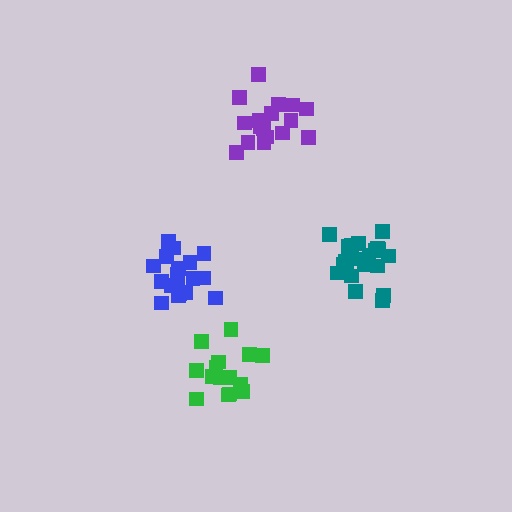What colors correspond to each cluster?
The clusters are colored: teal, blue, purple, green.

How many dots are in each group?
Group 1: 21 dots, Group 2: 18 dots, Group 3: 18 dots, Group 4: 15 dots (72 total).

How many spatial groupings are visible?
There are 4 spatial groupings.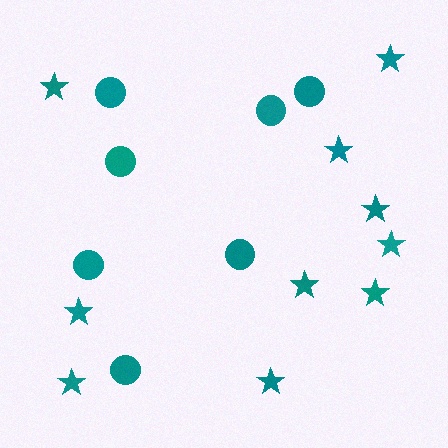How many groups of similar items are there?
There are 2 groups: one group of circles (7) and one group of stars (10).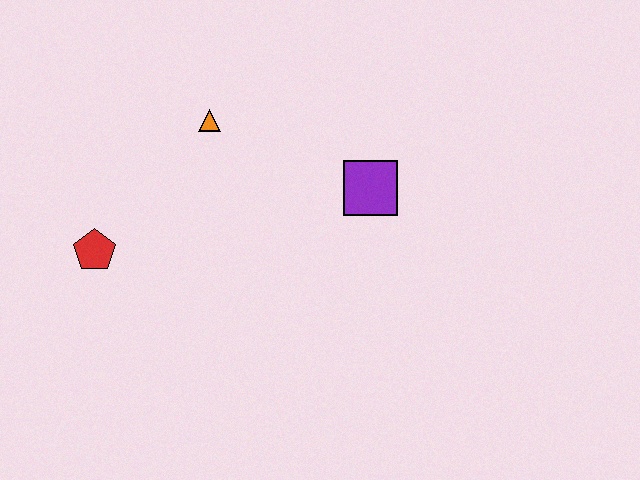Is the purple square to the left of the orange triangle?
No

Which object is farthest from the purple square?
The red pentagon is farthest from the purple square.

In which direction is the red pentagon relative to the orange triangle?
The red pentagon is below the orange triangle.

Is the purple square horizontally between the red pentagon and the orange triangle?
No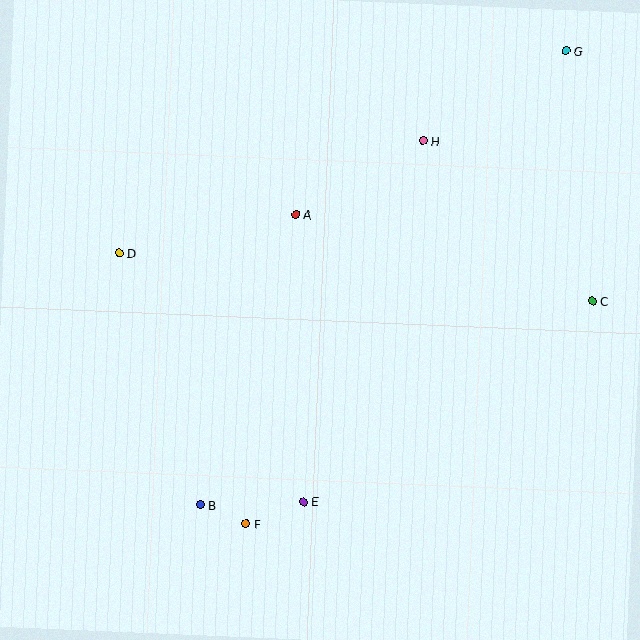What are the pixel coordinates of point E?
Point E is at (304, 502).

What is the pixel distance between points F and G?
The distance between F and G is 571 pixels.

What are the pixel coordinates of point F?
Point F is at (246, 524).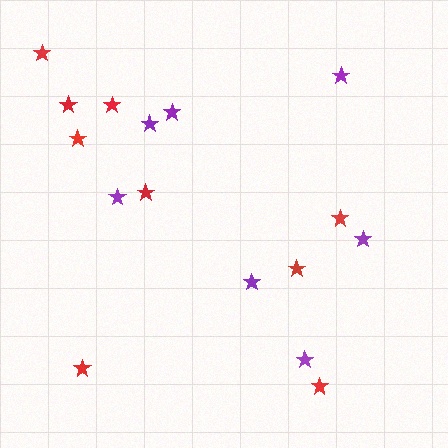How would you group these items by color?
There are 2 groups: one group of red stars (9) and one group of purple stars (7).